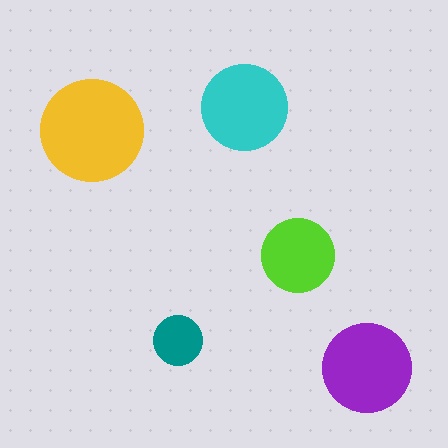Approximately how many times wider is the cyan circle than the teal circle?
About 1.5 times wider.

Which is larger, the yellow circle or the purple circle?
The yellow one.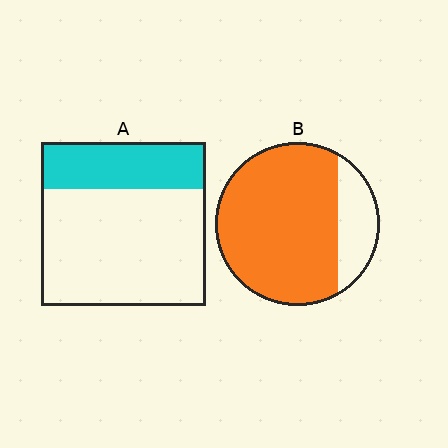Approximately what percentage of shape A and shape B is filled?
A is approximately 30% and B is approximately 80%.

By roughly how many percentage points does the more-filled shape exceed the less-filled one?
By roughly 50 percentage points (B over A).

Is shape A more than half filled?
No.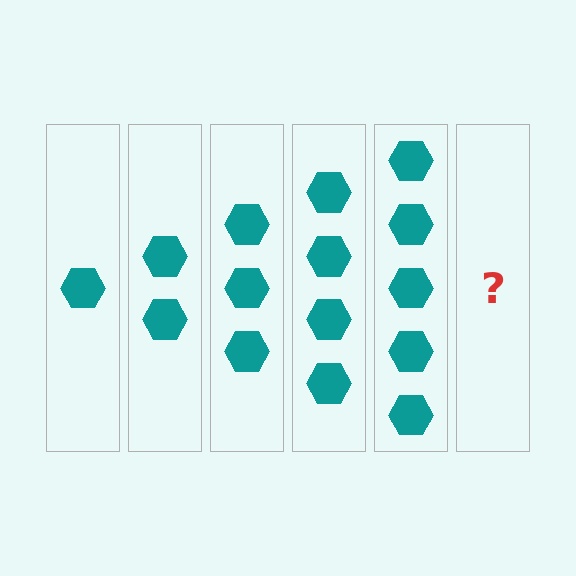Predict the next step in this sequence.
The next step is 6 hexagons.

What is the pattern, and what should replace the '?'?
The pattern is that each step adds one more hexagon. The '?' should be 6 hexagons.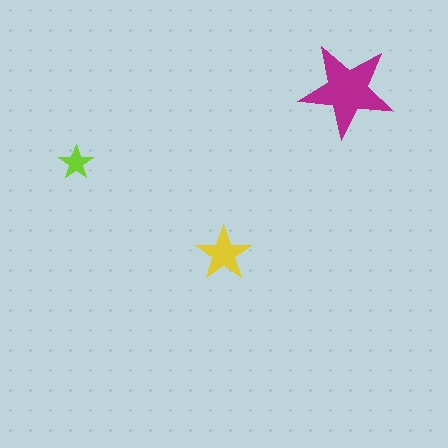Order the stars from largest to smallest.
the magenta one, the yellow one, the lime one.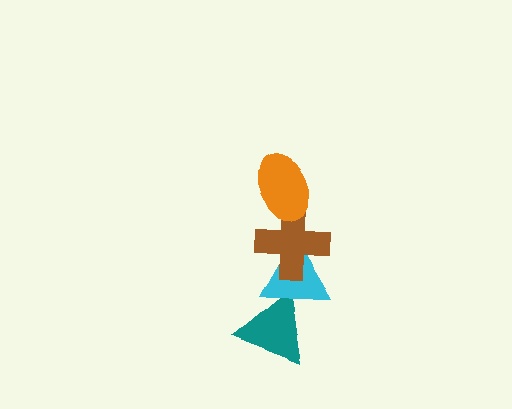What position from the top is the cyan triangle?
The cyan triangle is 3rd from the top.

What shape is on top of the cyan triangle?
The brown cross is on top of the cyan triangle.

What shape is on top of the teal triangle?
The cyan triangle is on top of the teal triangle.